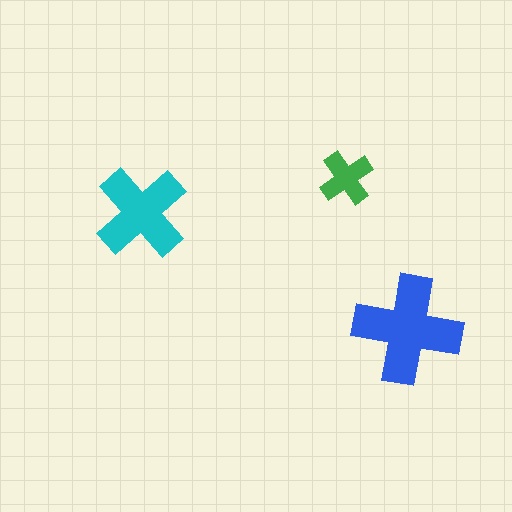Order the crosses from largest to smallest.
the blue one, the cyan one, the green one.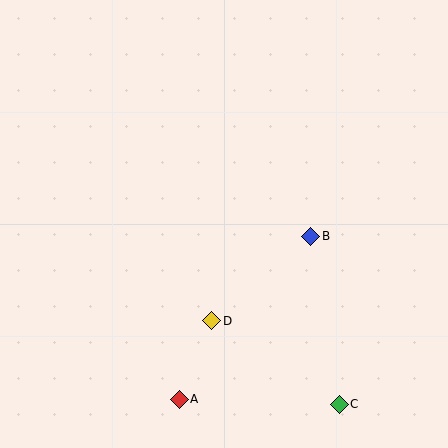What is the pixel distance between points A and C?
The distance between A and C is 160 pixels.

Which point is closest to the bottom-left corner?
Point A is closest to the bottom-left corner.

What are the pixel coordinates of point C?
Point C is at (339, 404).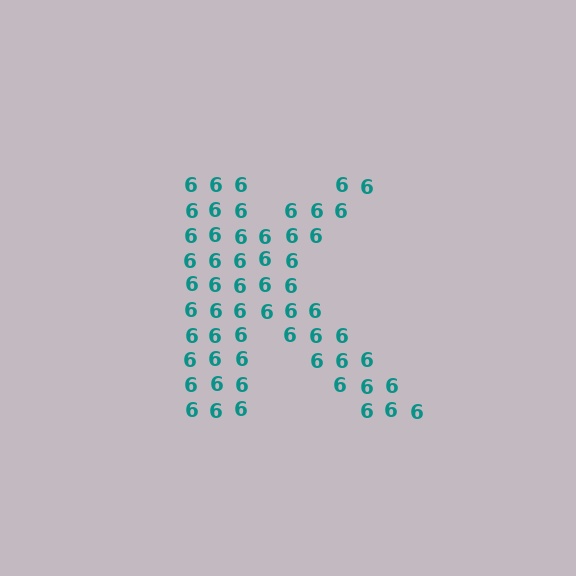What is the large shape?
The large shape is the letter K.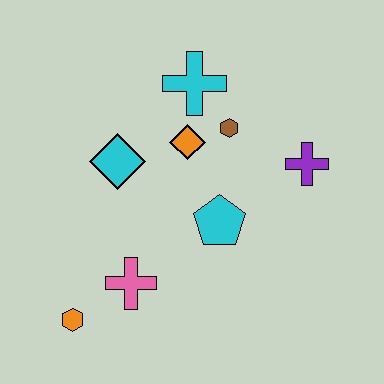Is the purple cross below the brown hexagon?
Yes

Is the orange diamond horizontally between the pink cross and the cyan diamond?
No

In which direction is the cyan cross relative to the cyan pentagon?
The cyan cross is above the cyan pentagon.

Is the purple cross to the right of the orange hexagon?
Yes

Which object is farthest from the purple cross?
The orange hexagon is farthest from the purple cross.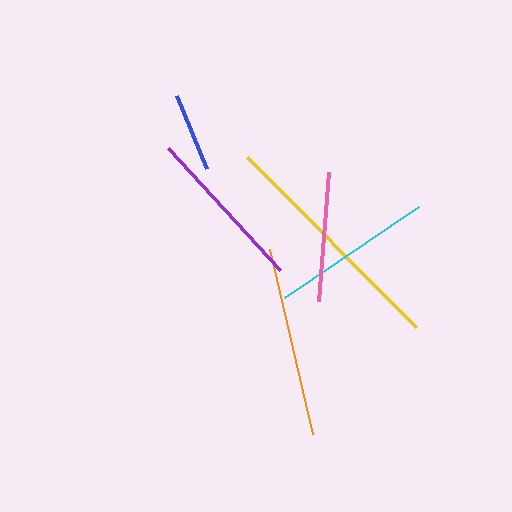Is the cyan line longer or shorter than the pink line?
The cyan line is longer than the pink line.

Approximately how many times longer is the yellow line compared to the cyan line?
The yellow line is approximately 1.5 times the length of the cyan line.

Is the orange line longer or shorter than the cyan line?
The orange line is longer than the cyan line.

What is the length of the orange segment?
The orange segment is approximately 189 pixels long.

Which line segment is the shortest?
The blue line is the shortest at approximately 80 pixels.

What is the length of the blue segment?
The blue segment is approximately 80 pixels long.